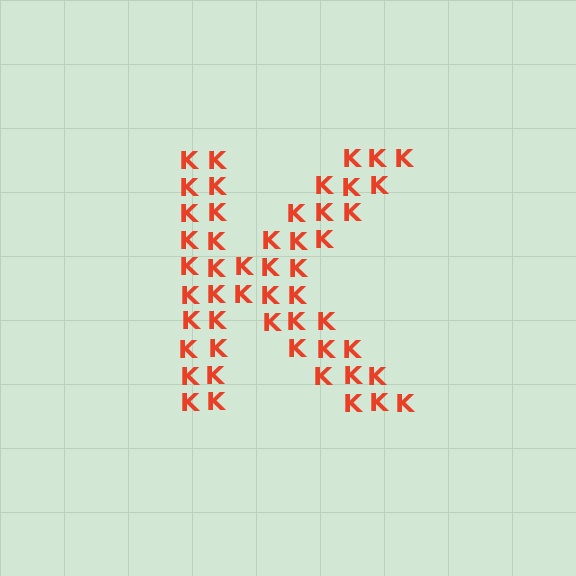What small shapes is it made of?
It is made of small letter K's.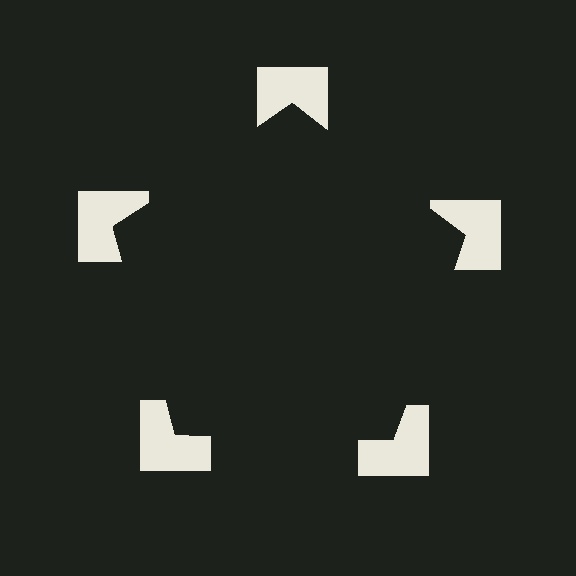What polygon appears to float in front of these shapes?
An illusory pentagon — its edges are inferred from the aligned wedge cuts in the notched squares, not physically drawn.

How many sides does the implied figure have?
5 sides.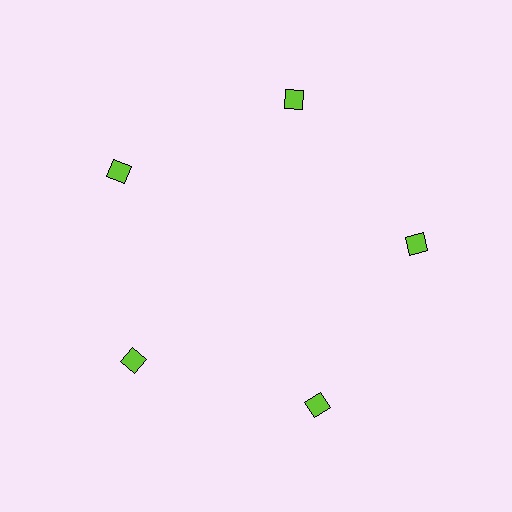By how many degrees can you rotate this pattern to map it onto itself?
The pattern maps onto itself every 72 degrees of rotation.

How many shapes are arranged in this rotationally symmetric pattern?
There are 5 shapes, arranged in 5 groups of 1.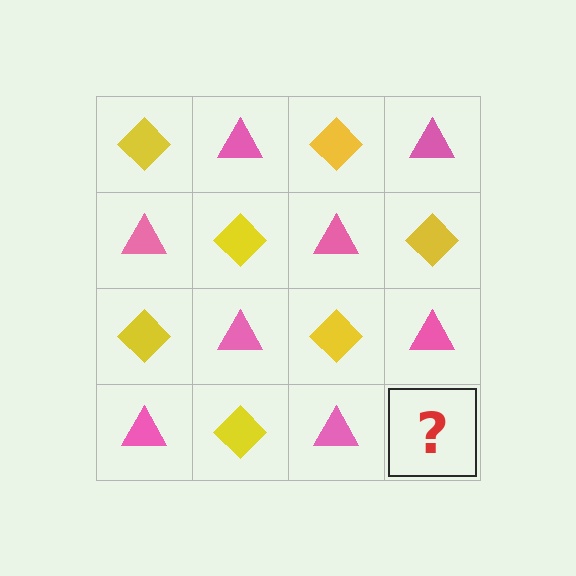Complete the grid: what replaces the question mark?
The question mark should be replaced with a yellow diamond.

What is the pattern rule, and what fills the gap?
The rule is that it alternates yellow diamond and pink triangle in a checkerboard pattern. The gap should be filled with a yellow diamond.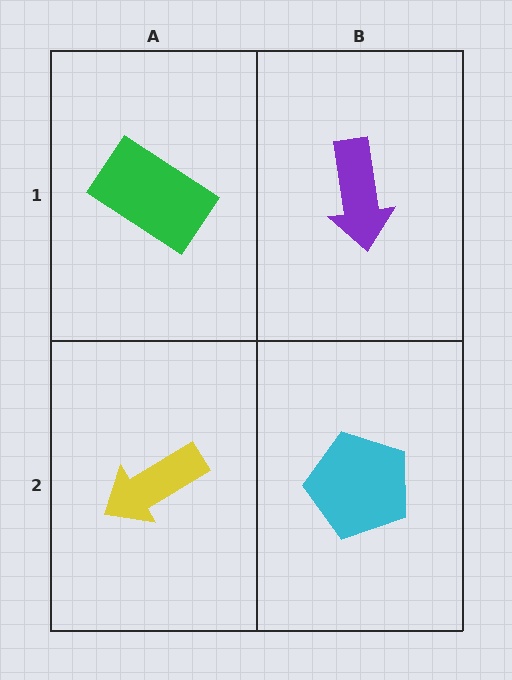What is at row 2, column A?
A yellow arrow.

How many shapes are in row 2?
2 shapes.